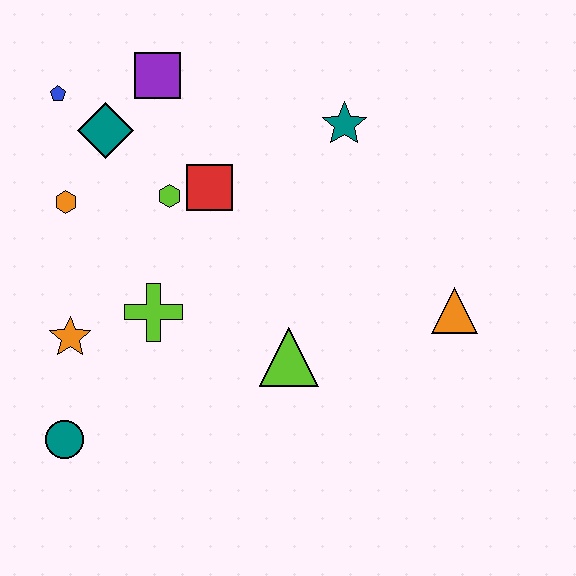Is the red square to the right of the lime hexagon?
Yes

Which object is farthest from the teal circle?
The teal star is farthest from the teal circle.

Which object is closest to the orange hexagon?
The teal diamond is closest to the orange hexagon.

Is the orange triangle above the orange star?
Yes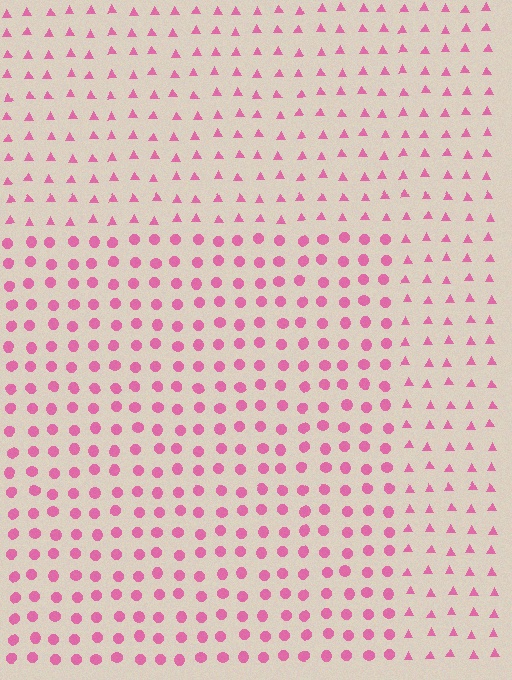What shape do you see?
I see a rectangle.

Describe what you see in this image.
The image is filled with small pink elements arranged in a uniform grid. A rectangle-shaped region contains circles, while the surrounding area contains triangles. The boundary is defined purely by the change in element shape.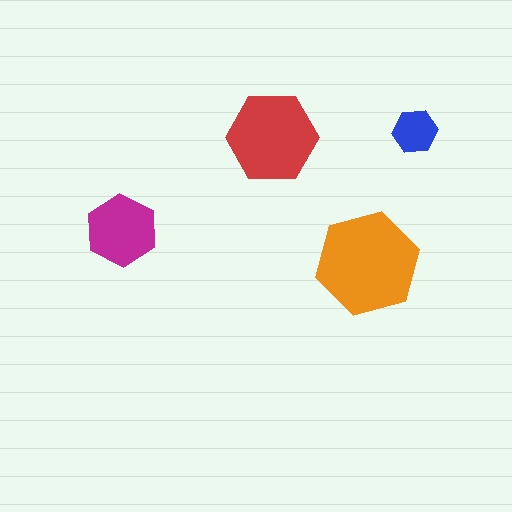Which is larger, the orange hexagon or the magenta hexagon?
The orange one.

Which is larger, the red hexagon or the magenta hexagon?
The red one.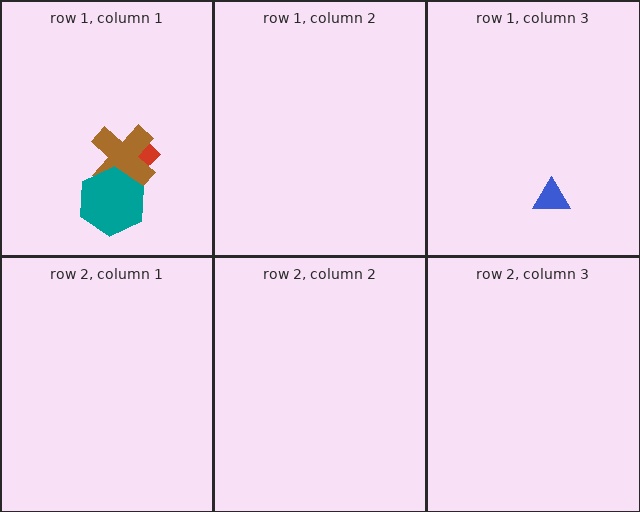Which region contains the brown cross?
The row 1, column 1 region.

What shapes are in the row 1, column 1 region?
The red diamond, the brown cross, the teal hexagon.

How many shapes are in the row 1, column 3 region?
1.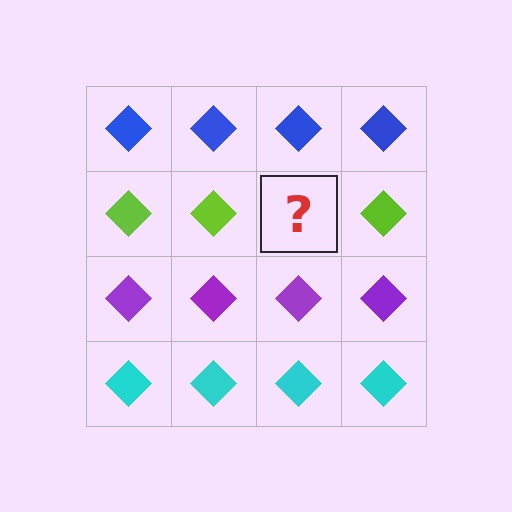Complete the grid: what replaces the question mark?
The question mark should be replaced with a lime diamond.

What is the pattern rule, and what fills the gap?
The rule is that each row has a consistent color. The gap should be filled with a lime diamond.